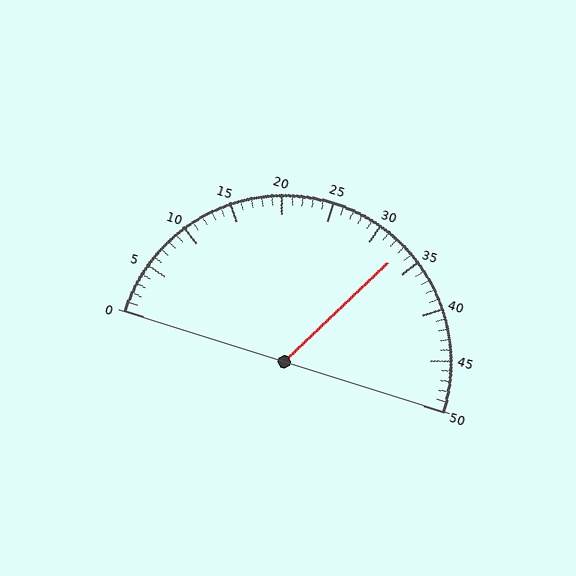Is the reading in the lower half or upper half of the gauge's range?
The reading is in the upper half of the range (0 to 50).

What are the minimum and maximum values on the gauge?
The gauge ranges from 0 to 50.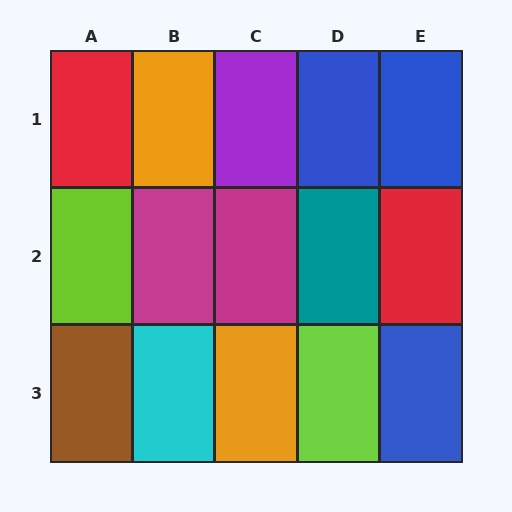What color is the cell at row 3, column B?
Cyan.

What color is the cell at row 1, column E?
Blue.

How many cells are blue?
3 cells are blue.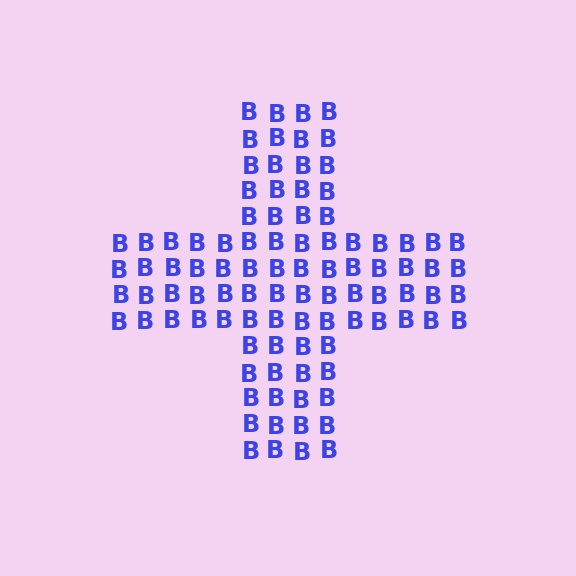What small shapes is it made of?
It is made of small letter B's.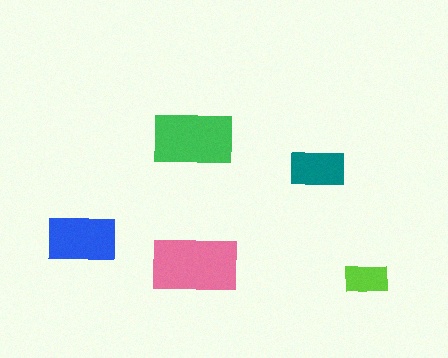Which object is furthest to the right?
The lime rectangle is rightmost.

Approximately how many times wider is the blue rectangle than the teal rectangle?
About 1.5 times wider.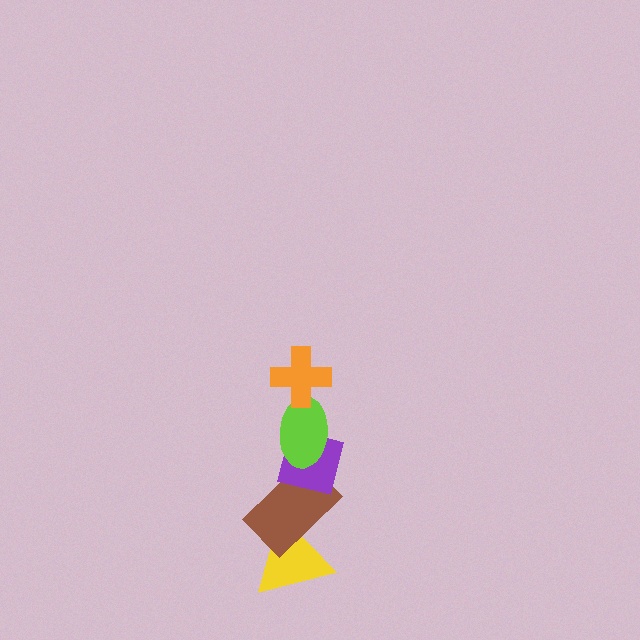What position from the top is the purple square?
The purple square is 3rd from the top.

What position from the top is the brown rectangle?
The brown rectangle is 4th from the top.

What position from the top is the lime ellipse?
The lime ellipse is 2nd from the top.